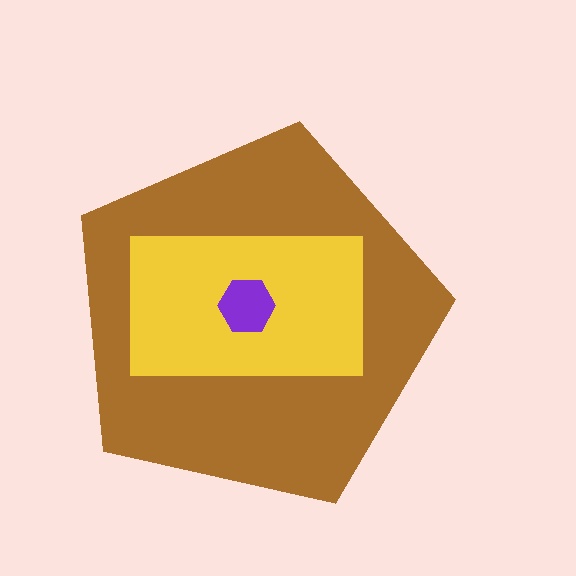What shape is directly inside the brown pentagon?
The yellow rectangle.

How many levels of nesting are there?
3.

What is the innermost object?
The purple hexagon.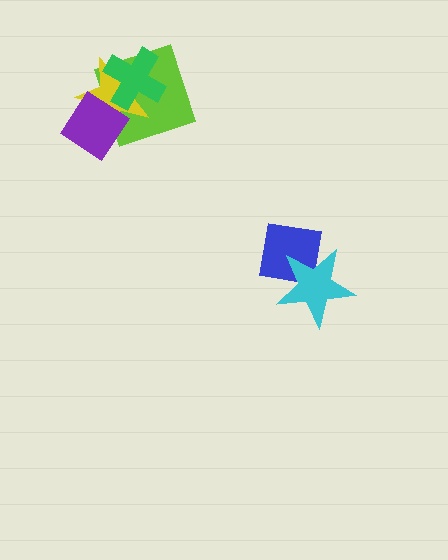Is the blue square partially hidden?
Yes, it is partially covered by another shape.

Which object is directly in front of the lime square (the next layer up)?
The yellow star is directly in front of the lime square.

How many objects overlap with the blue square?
1 object overlaps with the blue square.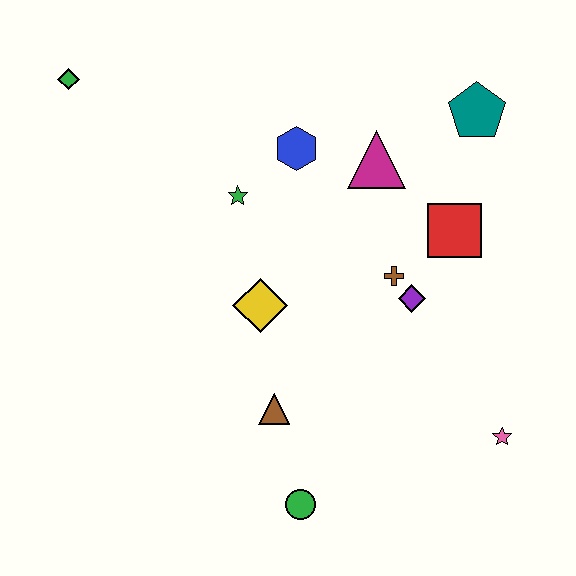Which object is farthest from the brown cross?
The green diamond is farthest from the brown cross.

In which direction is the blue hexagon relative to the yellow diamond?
The blue hexagon is above the yellow diamond.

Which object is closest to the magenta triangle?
The blue hexagon is closest to the magenta triangle.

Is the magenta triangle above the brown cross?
Yes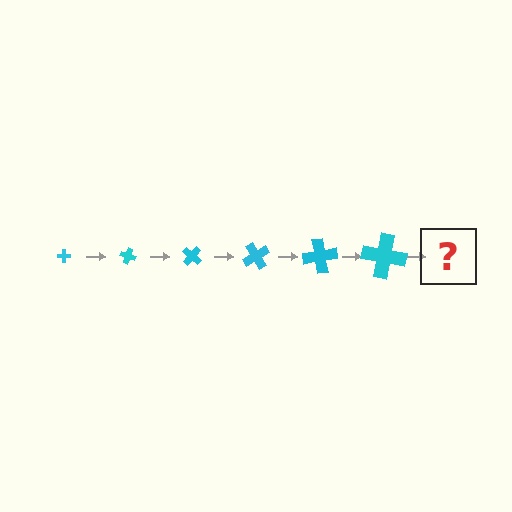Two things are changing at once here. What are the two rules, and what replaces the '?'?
The two rules are that the cross grows larger each step and it rotates 20 degrees each step. The '?' should be a cross, larger than the previous one and rotated 120 degrees from the start.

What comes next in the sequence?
The next element should be a cross, larger than the previous one and rotated 120 degrees from the start.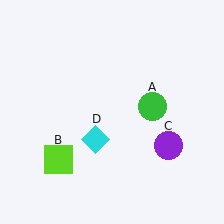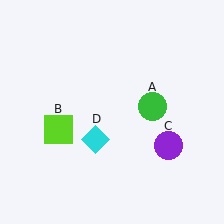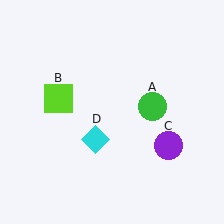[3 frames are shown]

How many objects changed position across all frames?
1 object changed position: lime square (object B).